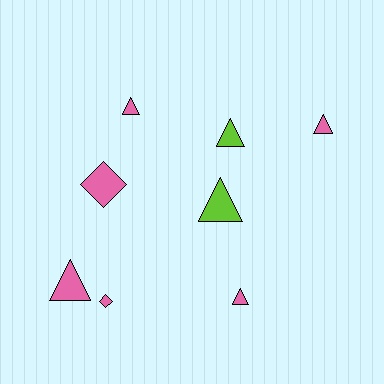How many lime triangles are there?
There are 2 lime triangles.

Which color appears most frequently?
Pink, with 6 objects.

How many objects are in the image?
There are 8 objects.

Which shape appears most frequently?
Triangle, with 6 objects.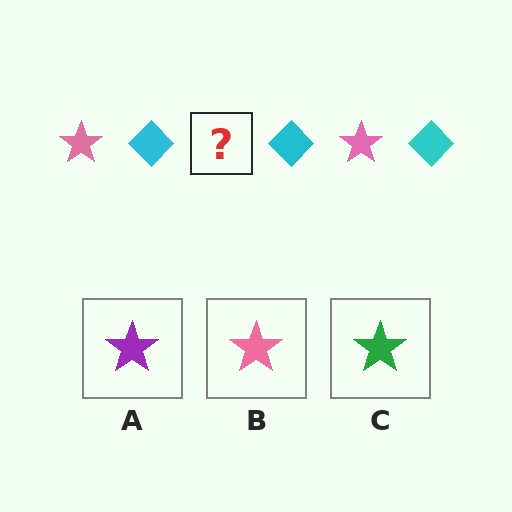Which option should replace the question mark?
Option B.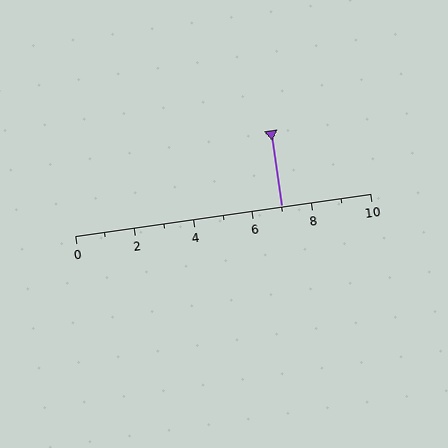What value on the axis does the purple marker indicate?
The marker indicates approximately 7.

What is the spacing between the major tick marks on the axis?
The major ticks are spaced 2 apart.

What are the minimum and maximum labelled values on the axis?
The axis runs from 0 to 10.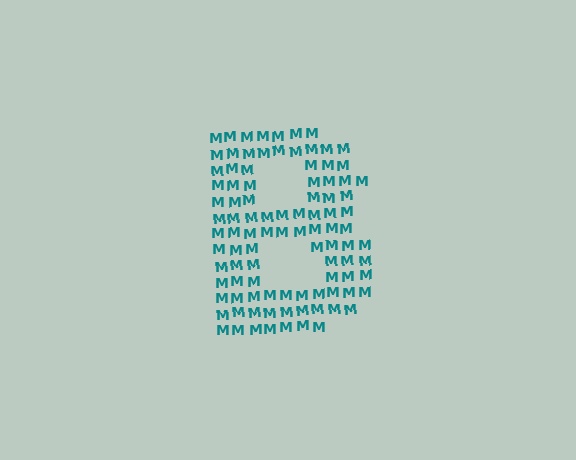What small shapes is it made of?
It is made of small letter M's.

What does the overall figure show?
The overall figure shows the letter B.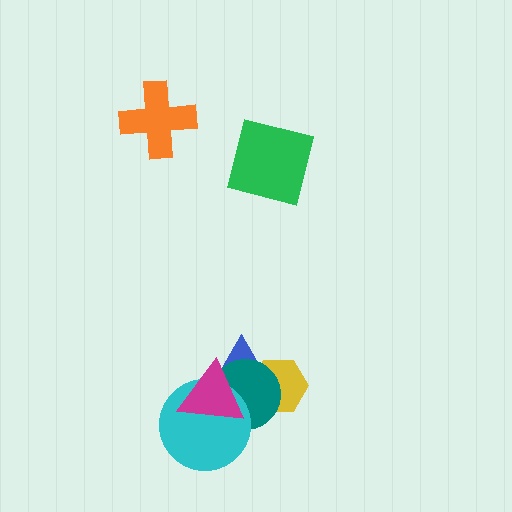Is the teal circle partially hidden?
Yes, it is partially covered by another shape.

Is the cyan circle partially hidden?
Yes, it is partially covered by another shape.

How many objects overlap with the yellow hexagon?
2 objects overlap with the yellow hexagon.